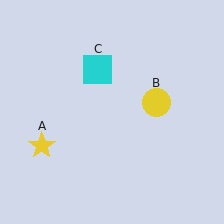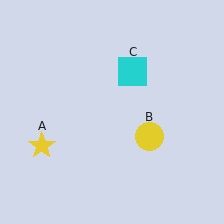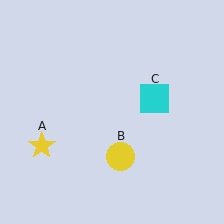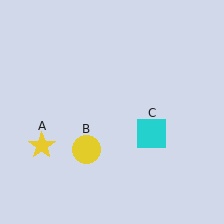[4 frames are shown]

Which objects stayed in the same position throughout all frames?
Yellow star (object A) remained stationary.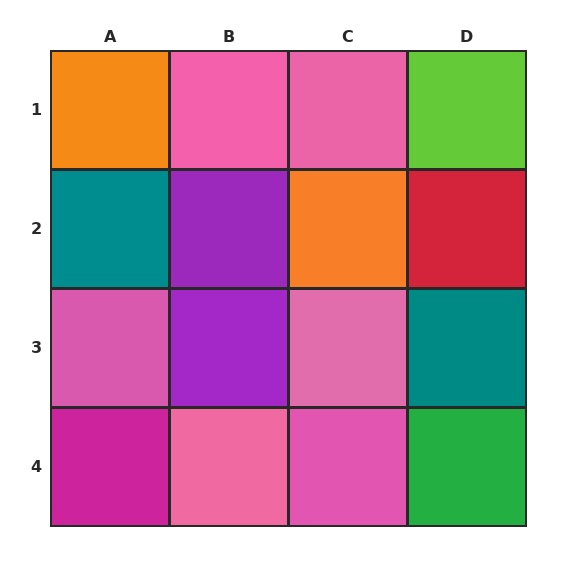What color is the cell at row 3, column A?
Pink.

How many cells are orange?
2 cells are orange.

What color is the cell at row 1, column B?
Pink.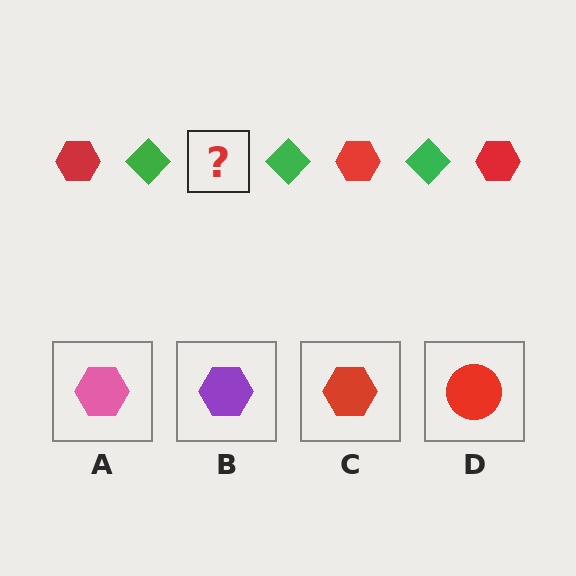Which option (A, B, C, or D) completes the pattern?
C.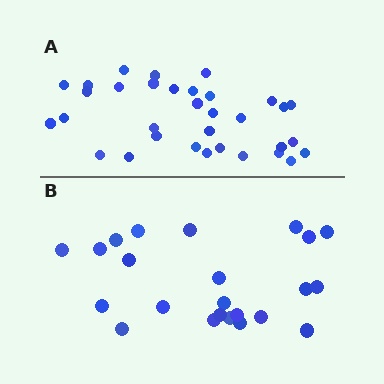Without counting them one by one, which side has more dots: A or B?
Region A (the top region) has more dots.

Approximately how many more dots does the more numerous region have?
Region A has roughly 10 or so more dots than region B.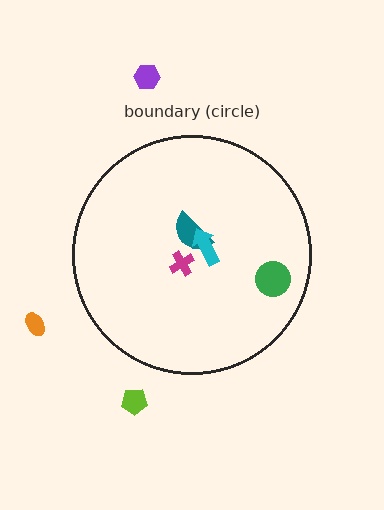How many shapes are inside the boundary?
4 inside, 3 outside.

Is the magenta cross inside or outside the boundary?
Inside.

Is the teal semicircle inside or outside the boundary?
Inside.